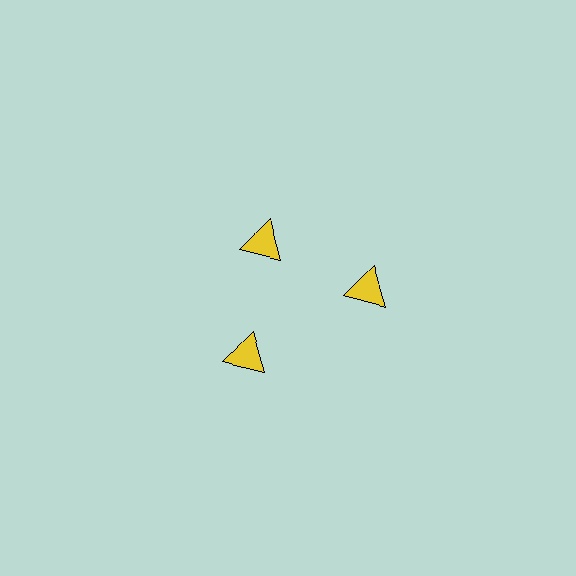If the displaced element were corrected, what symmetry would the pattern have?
It would have 3-fold rotational symmetry — the pattern would map onto itself every 120 degrees.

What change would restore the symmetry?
The symmetry would be restored by moving it outward, back onto the ring so that all 3 triangles sit at equal angles and equal distance from the center.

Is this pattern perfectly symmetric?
No. The 3 yellow triangles are arranged in a ring, but one element near the 11 o'clock position is pulled inward toward the center, breaking the 3-fold rotational symmetry.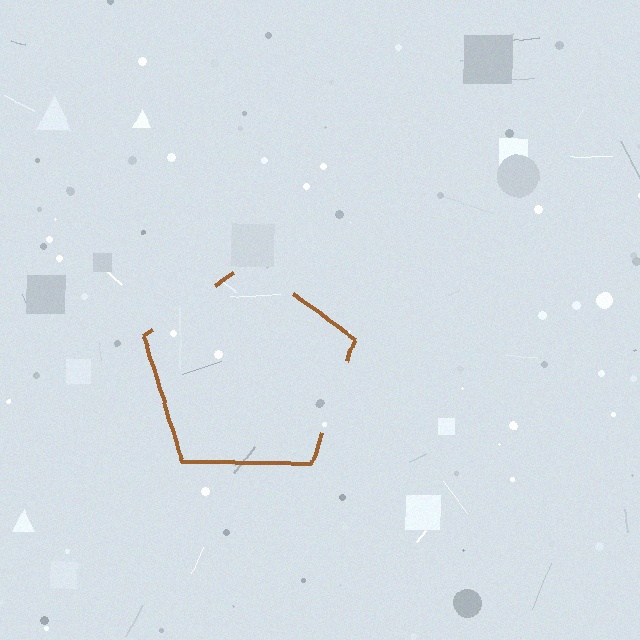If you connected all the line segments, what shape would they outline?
They would outline a pentagon.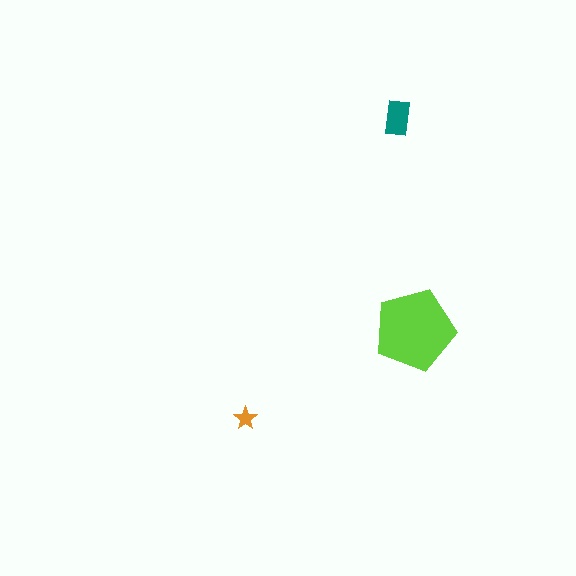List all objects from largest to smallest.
The lime pentagon, the teal rectangle, the orange star.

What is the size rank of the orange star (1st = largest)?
3rd.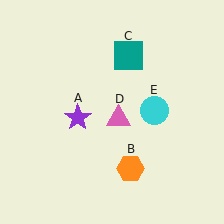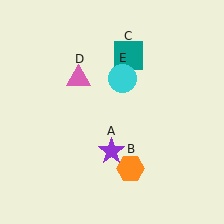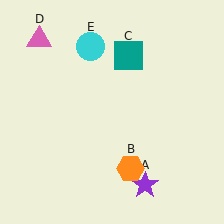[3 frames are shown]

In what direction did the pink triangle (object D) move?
The pink triangle (object D) moved up and to the left.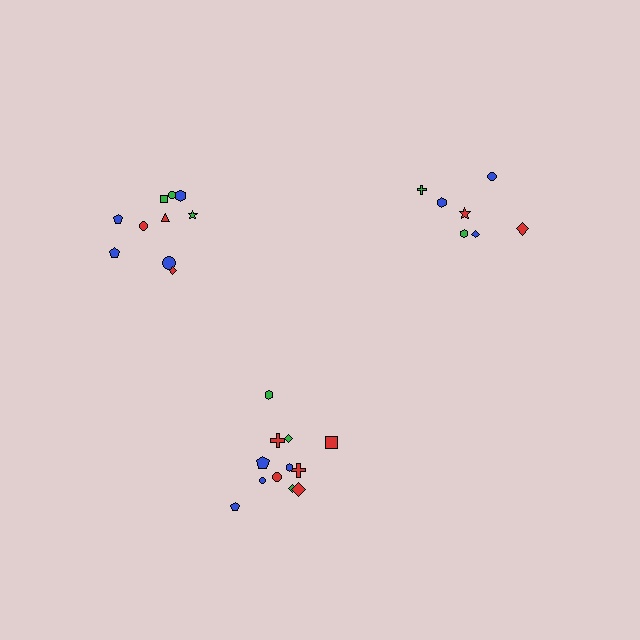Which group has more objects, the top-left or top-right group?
The top-left group.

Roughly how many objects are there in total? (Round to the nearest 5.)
Roughly 30 objects in total.